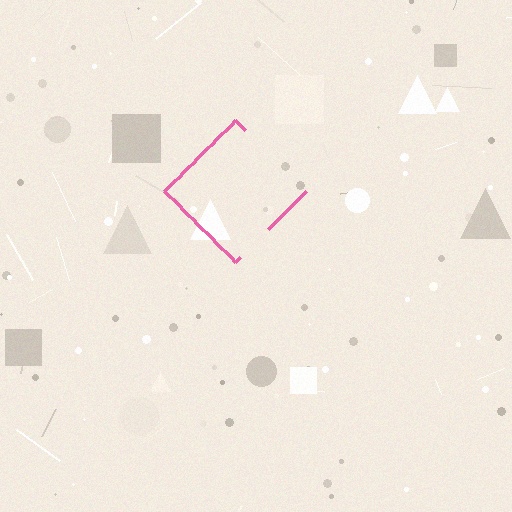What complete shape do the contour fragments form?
The contour fragments form a diamond.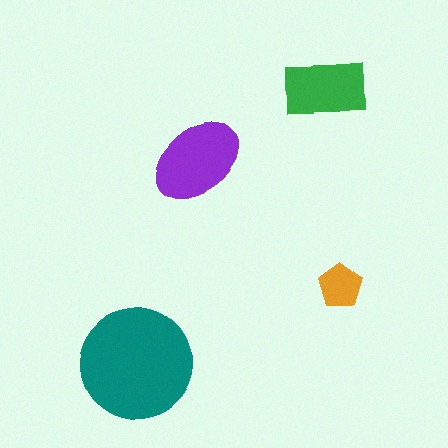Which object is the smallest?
The orange pentagon.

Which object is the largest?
The teal circle.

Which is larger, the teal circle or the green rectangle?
The teal circle.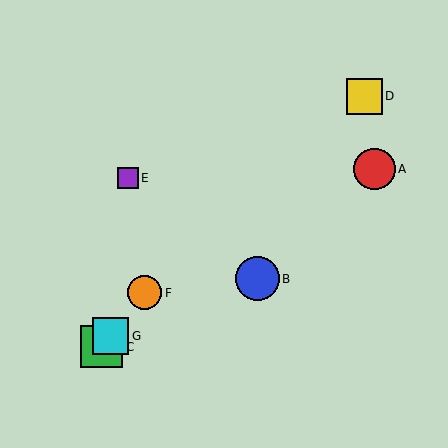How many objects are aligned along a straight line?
3 objects (C, F, G) are aligned along a straight line.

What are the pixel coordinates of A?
Object A is at (375, 169).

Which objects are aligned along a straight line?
Objects C, F, G are aligned along a straight line.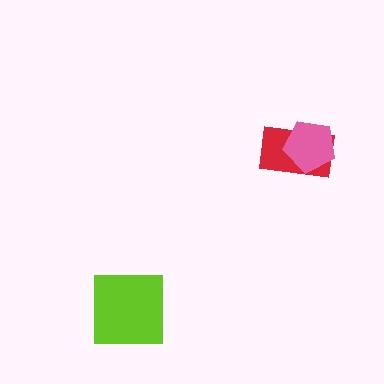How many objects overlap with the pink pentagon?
1 object overlaps with the pink pentagon.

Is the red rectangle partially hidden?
Yes, it is partially covered by another shape.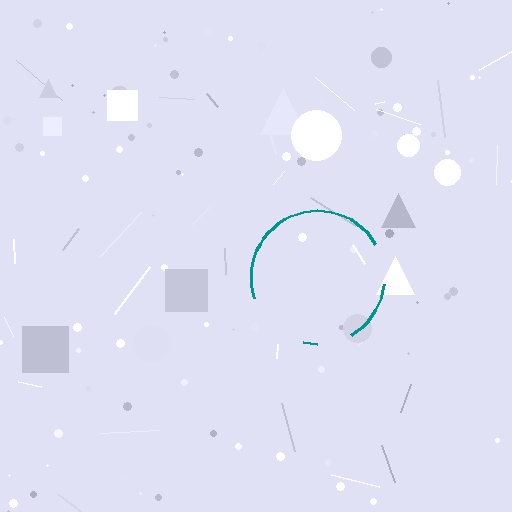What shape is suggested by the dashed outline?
The dashed outline suggests a circle.